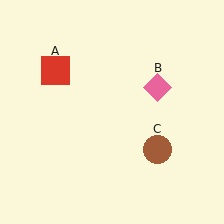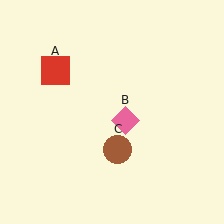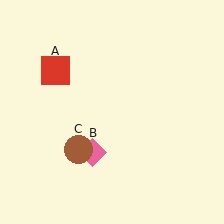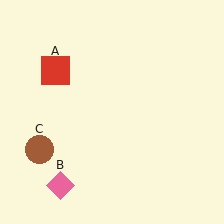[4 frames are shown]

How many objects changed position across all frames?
2 objects changed position: pink diamond (object B), brown circle (object C).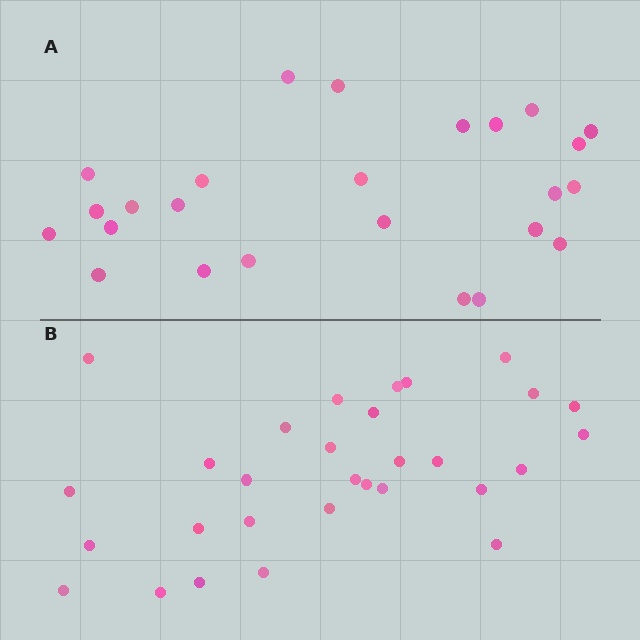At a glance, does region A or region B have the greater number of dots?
Region B (the bottom region) has more dots.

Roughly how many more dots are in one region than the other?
Region B has about 5 more dots than region A.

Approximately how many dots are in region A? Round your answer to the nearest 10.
About 20 dots. (The exact count is 25, which rounds to 20.)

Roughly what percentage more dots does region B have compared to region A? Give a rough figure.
About 20% more.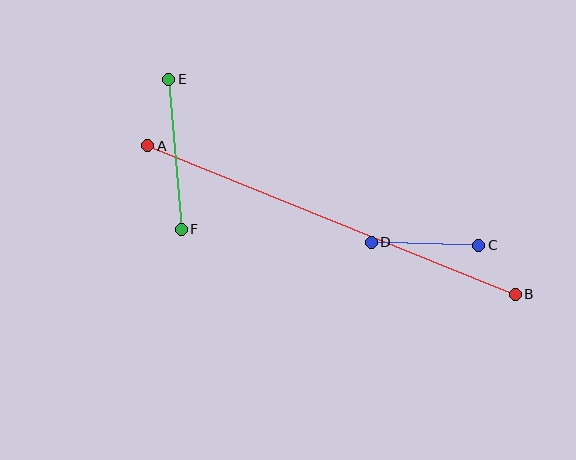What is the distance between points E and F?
The distance is approximately 150 pixels.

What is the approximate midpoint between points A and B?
The midpoint is at approximately (331, 220) pixels.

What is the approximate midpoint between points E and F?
The midpoint is at approximately (175, 154) pixels.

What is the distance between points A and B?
The distance is approximately 396 pixels.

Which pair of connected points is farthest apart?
Points A and B are farthest apart.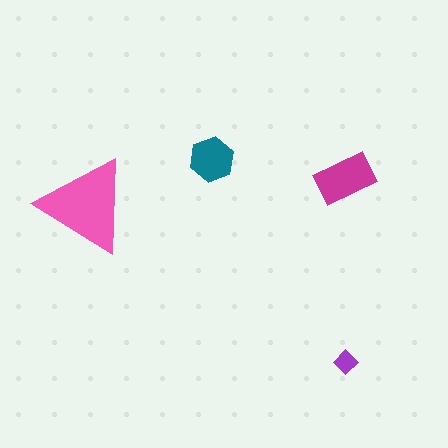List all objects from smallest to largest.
The purple diamond, the teal hexagon, the magenta rectangle, the pink triangle.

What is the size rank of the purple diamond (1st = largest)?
4th.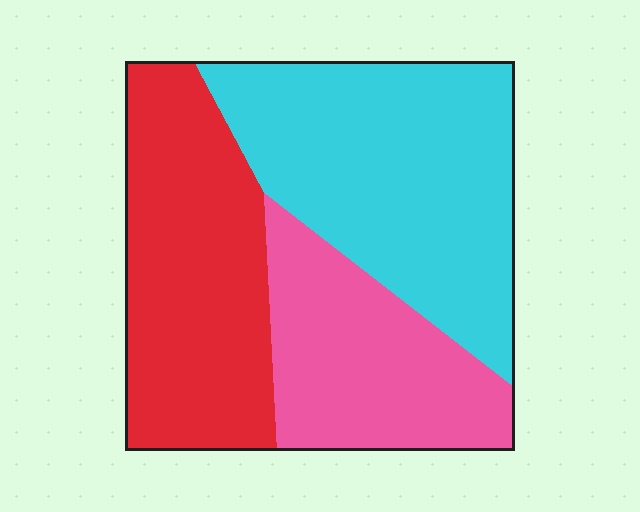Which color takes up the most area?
Cyan, at roughly 40%.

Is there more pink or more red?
Red.